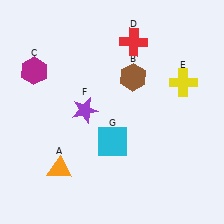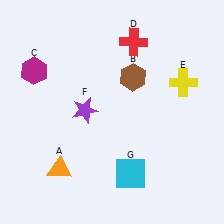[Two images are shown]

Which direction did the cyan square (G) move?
The cyan square (G) moved down.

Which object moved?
The cyan square (G) moved down.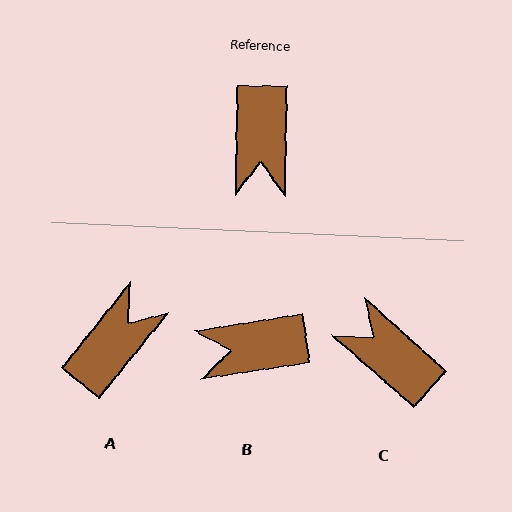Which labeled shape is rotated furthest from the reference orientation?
A, about 142 degrees away.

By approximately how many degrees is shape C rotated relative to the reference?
Approximately 131 degrees clockwise.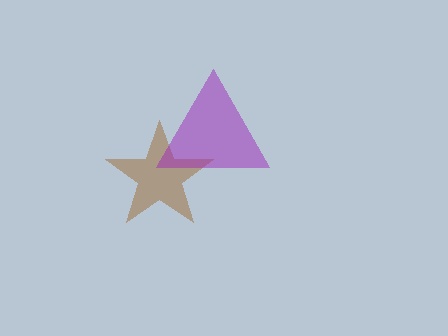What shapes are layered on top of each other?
The layered shapes are: a brown star, a purple triangle.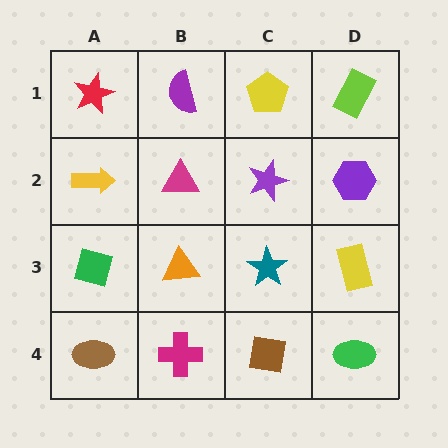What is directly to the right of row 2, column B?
A purple star.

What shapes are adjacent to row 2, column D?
A lime rectangle (row 1, column D), a yellow rectangle (row 3, column D), a purple star (row 2, column C).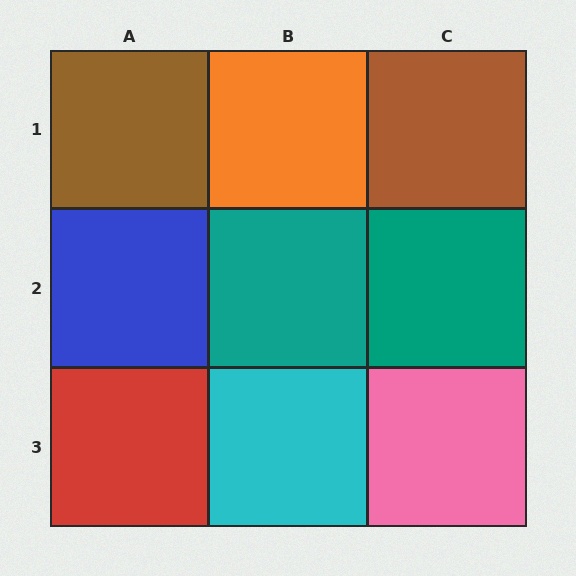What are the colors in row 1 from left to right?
Brown, orange, brown.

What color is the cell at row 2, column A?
Blue.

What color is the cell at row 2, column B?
Teal.